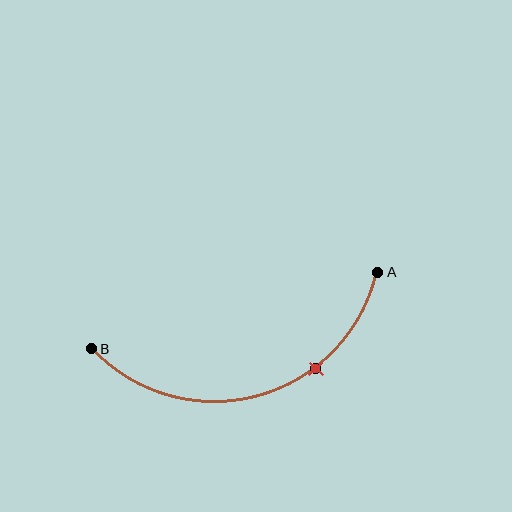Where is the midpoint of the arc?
The arc midpoint is the point on the curve farthest from the straight line joining A and B. It sits below that line.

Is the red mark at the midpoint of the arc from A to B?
No. The red mark lies on the arc but is closer to endpoint A. The arc midpoint would be at the point on the curve equidistant along the arc from both A and B.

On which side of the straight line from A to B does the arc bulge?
The arc bulges below the straight line connecting A and B.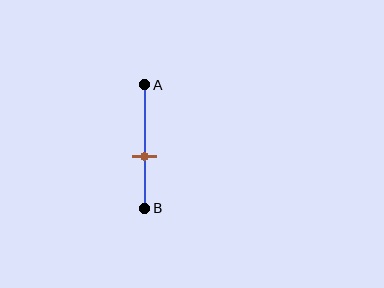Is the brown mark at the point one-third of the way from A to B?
No, the mark is at about 60% from A, not at the 33% one-third point.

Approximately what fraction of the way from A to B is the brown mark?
The brown mark is approximately 60% of the way from A to B.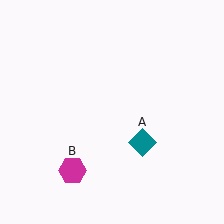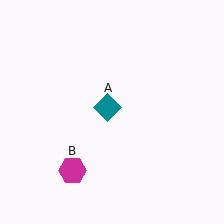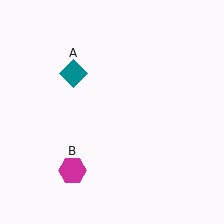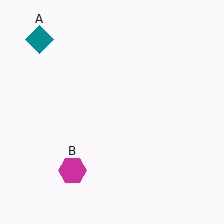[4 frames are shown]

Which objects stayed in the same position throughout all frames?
Magenta hexagon (object B) remained stationary.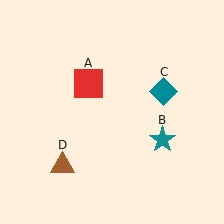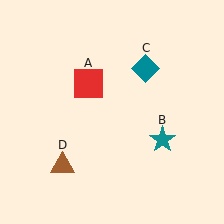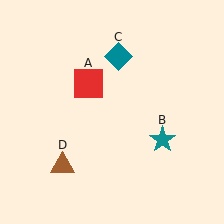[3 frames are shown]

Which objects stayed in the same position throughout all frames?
Red square (object A) and teal star (object B) and brown triangle (object D) remained stationary.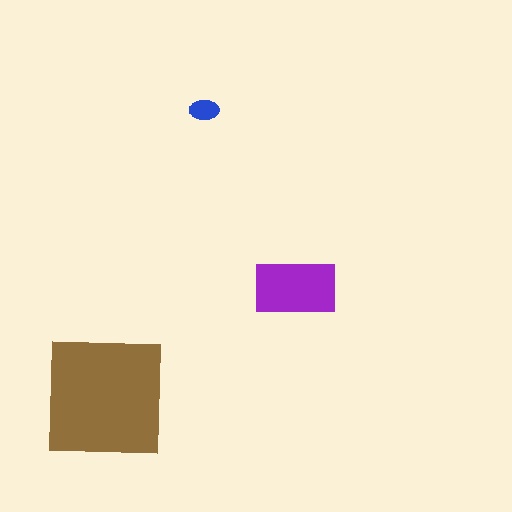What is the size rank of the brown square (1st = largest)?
1st.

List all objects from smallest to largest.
The blue ellipse, the purple rectangle, the brown square.